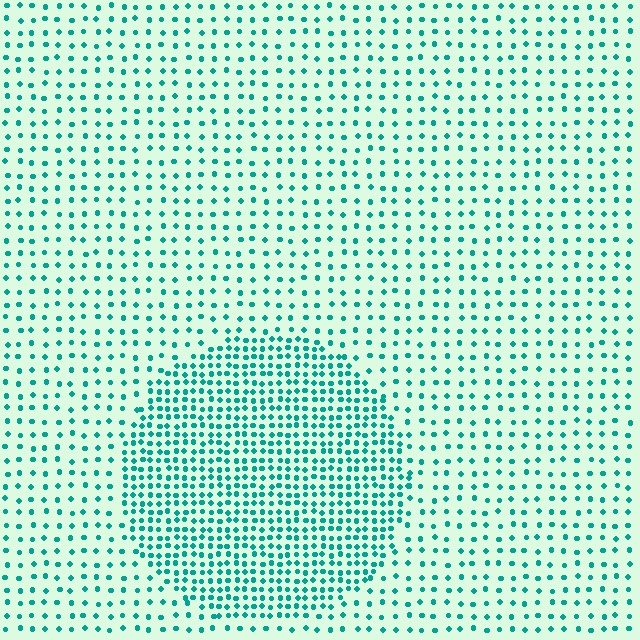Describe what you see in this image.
The image contains small teal elements arranged at two different densities. A circle-shaped region is visible where the elements are more densely packed than the surrounding area.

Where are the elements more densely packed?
The elements are more densely packed inside the circle boundary.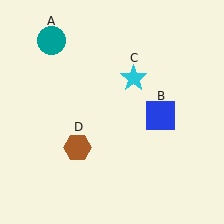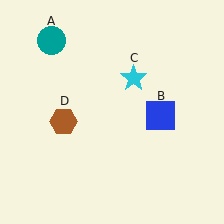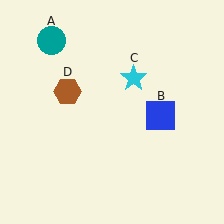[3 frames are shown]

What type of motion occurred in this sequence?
The brown hexagon (object D) rotated clockwise around the center of the scene.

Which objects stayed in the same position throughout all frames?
Teal circle (object A) and blue square (object B) and cyan star (object C) remained stationary.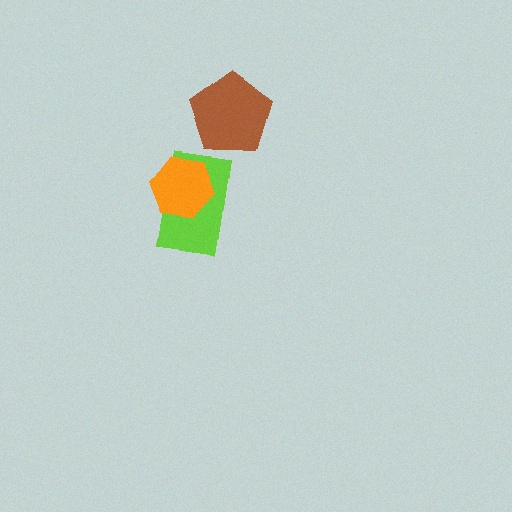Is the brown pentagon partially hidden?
No, no other shape covers it.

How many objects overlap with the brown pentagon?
0 objects overlap with the brown pentagon.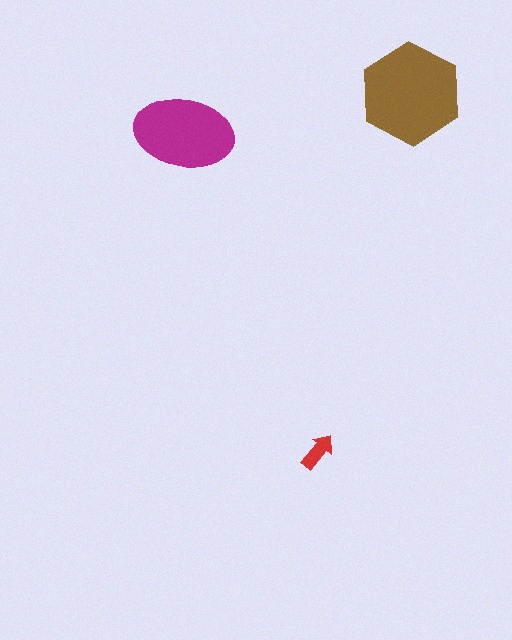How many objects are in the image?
There are 3 objects in the image.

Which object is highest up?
The brown hexagon is topmost.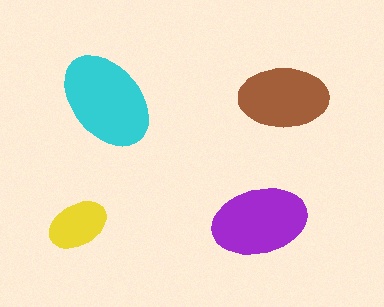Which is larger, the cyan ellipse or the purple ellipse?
The cyan one.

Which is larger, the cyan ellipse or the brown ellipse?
The cyan one.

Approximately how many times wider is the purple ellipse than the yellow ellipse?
About 1.5 times wider.